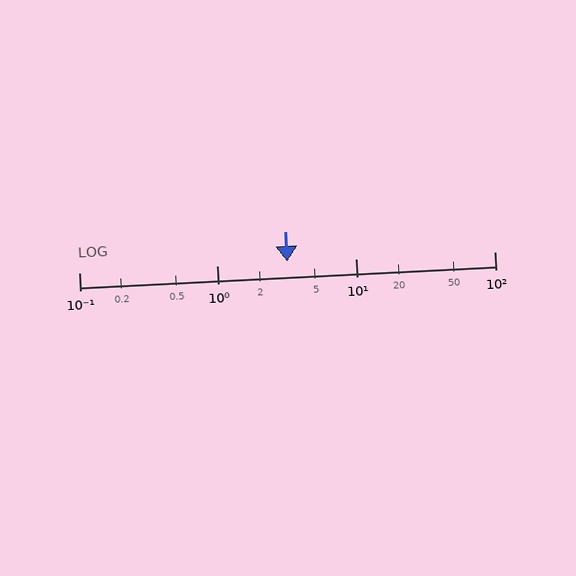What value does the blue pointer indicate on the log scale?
The pointer indicates approximately 3.2.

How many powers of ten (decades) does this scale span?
The scale spans 3 decades, from 0.1 to 100.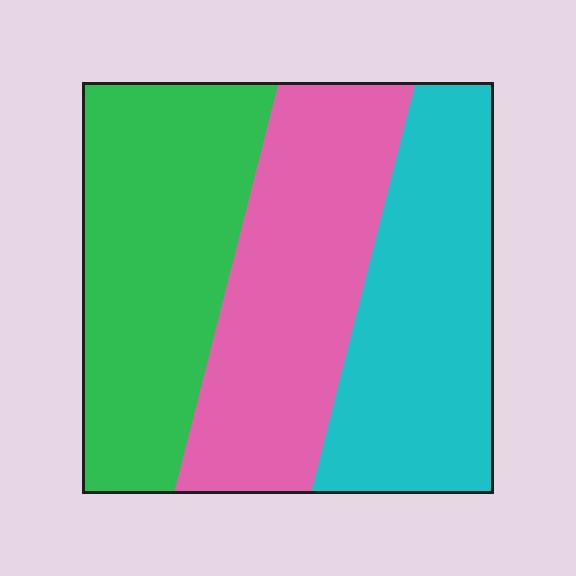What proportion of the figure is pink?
Pink takes up between a quarter and a half of the figure.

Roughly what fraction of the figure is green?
Green covers 35% of the figure.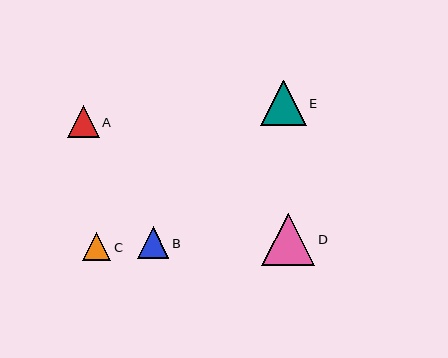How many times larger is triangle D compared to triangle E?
Triangle D is approximately 1.2 times the size of triangle E.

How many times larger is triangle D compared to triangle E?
Triangle D is approximately 1.2 times the size of triangle E.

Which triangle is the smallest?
Triangle C is the smallest with a size of approximately 28 pixels.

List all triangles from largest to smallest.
From largest to smallest: D, E, A, B, C.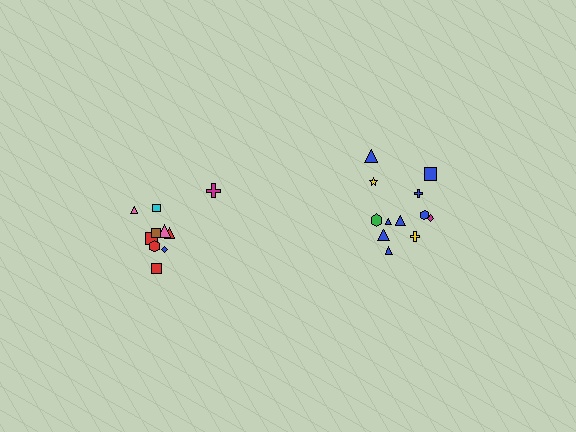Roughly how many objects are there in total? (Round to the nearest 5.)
Roughly 20 objects in total.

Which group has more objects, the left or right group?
The right group.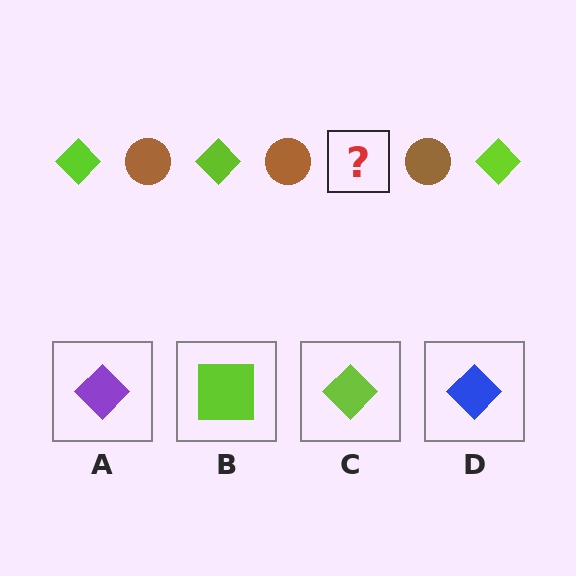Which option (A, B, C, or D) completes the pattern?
C.